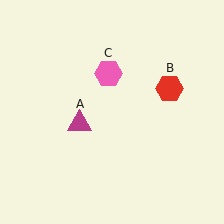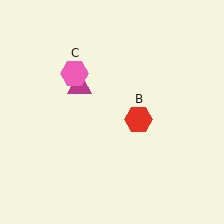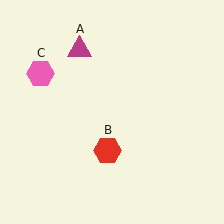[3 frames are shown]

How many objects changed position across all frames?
3 objects changed position: magenta triangle (object A), red hexagon (object B), pink hexagon (object C).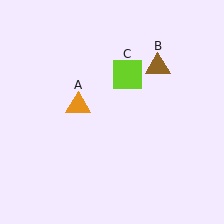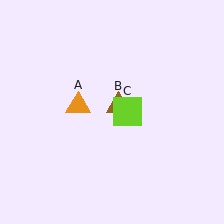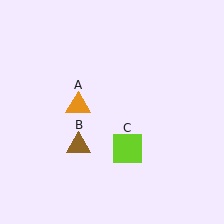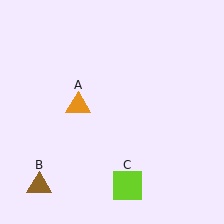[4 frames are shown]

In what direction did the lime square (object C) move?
The lime square (object C) moved down.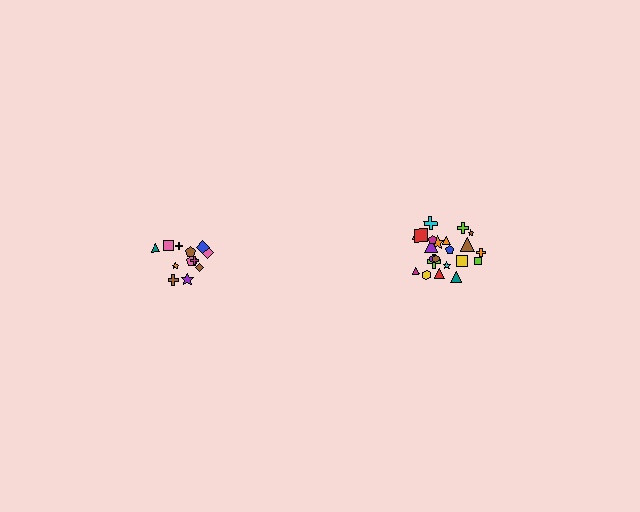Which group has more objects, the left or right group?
The right group.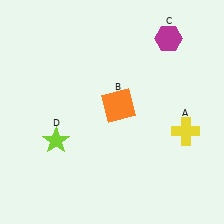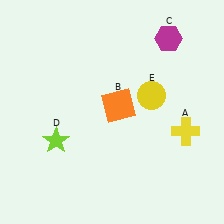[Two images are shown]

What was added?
A yellow circle (E) was added in Image 2.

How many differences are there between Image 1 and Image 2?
There is 1 difference between the two images.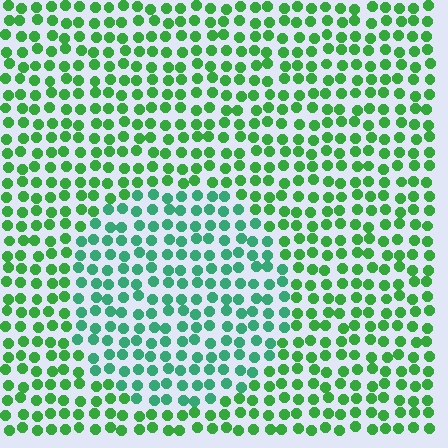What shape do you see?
I see a circle.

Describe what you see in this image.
The image is filled with small green elements in a uniform arrangement. A circle-shaped region is visible where the elements are tinted to a slightly different hue, forming a subtle color boundary.